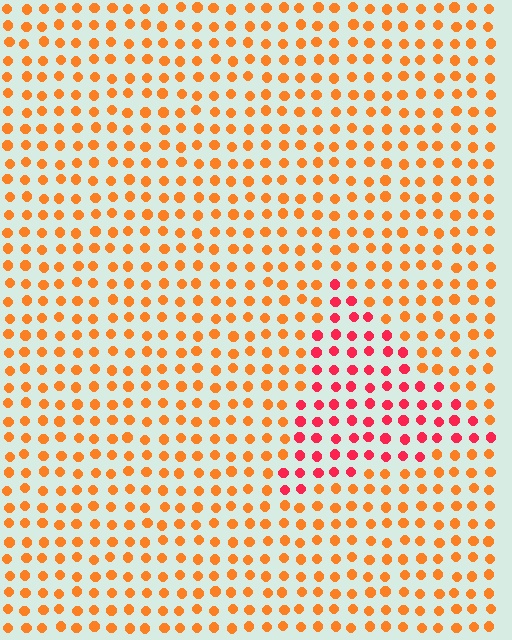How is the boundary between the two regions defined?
The boundary is defined purely by a slight shift in hue (about 38 degrees). Spacing, size, and orientation are identical on both sides.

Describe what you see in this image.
The image is filled with small orange elements in a uniform arrangement. A triangle-shaped region is visible where the elements are tinted to a slightly different hue, forming a subtle color boundary.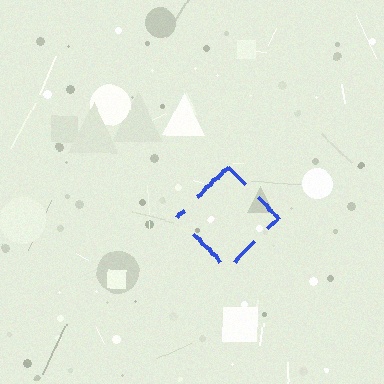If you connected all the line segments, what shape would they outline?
They would outline a diamond.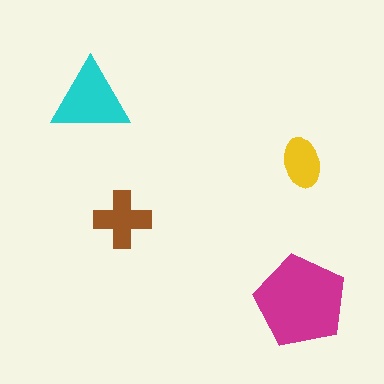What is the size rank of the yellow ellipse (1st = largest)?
4th.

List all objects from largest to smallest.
The magenta pentagon, the cyan triangle, the brown cross, the yellow ellipse.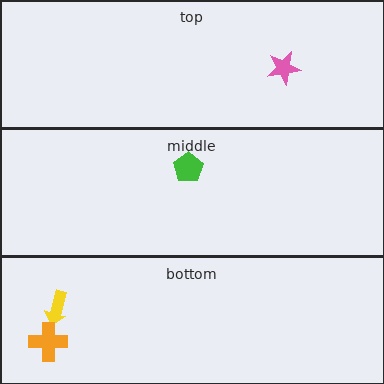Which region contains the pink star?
The top region.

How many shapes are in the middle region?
1.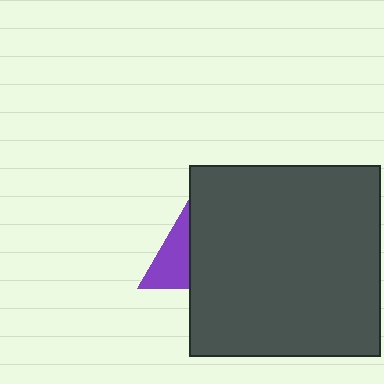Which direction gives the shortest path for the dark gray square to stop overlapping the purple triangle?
Moving right gives the shortest separation.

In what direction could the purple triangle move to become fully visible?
The purple triangle could move left. That would shift it out from behind the dark gray square entirely.